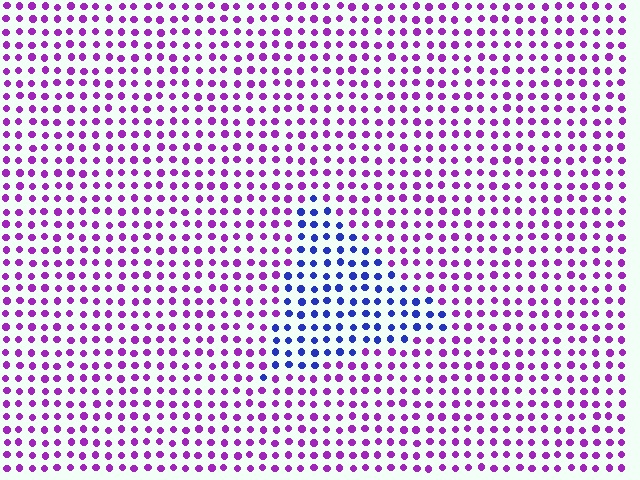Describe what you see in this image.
The image is filled with small purple elements in a uniform arrangement. A triangle-shaped region is visible where the elements are tinted to a slightly different hue, forming a subtle color boundary.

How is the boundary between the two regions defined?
The boundary is defined purely by a slight shift in hue (about 56 degrees). Spacing, size, and orientation are identical on both sides.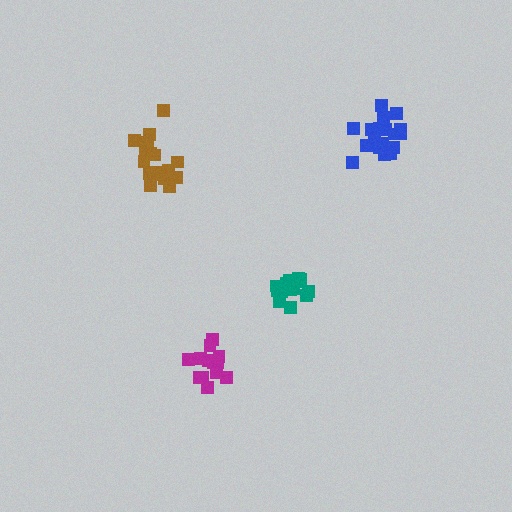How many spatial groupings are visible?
There are 4 spatial groupings.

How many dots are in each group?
Group 1: 13 dots, Group 2: 16 dots, Group 3: 19 dots, Group 4: 18 dots (66 total).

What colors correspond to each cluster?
The clusters are colored: magenta, teal, blue, brown.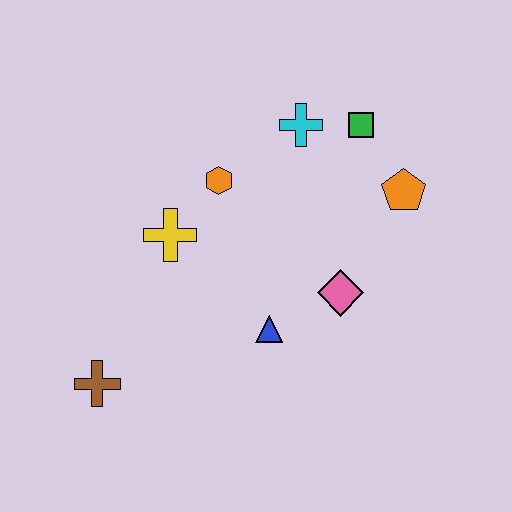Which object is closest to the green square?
The cyan cross is closest to the green square.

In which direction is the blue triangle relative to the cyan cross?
The blue triangle is below the cyan cross.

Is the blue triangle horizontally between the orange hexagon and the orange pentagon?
Yes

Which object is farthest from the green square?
The brown cross is farthest from the green square.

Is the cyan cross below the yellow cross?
No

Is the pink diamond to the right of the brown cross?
Yes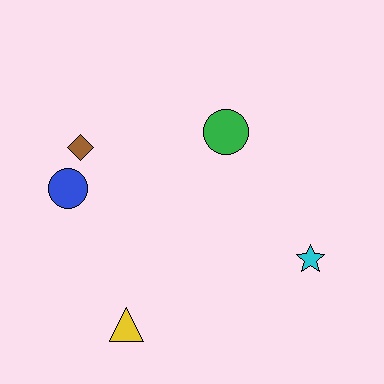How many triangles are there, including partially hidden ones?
There is 1 triangle.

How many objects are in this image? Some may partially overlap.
There are 5 objects.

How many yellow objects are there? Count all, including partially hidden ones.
There is 1 yellow object.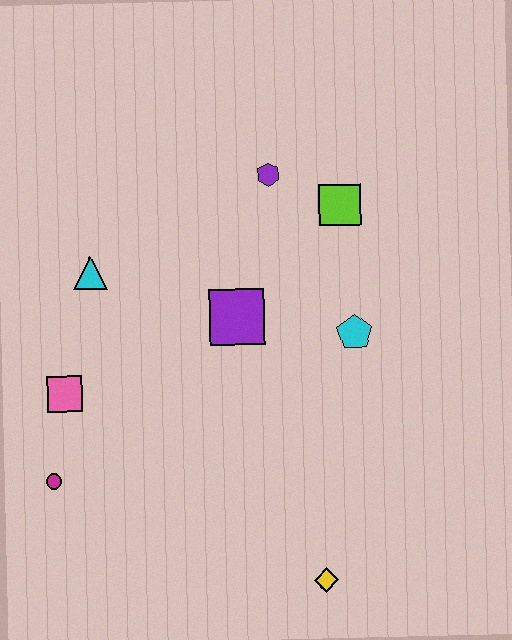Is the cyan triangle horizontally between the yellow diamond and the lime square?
No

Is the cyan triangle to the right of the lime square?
No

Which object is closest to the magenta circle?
The pink square is closest to the magenta circle.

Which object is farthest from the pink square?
The lime square is farthest from the pink square.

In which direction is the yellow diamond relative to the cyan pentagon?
The yellow diamond is below the cyan pentagon.